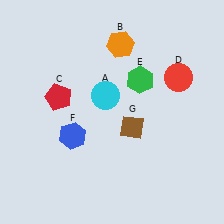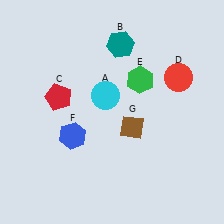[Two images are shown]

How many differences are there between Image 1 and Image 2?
There is 1 difference between the two images.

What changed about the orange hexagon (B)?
In Image 1, B is orange. In Image 2, it changed to teal.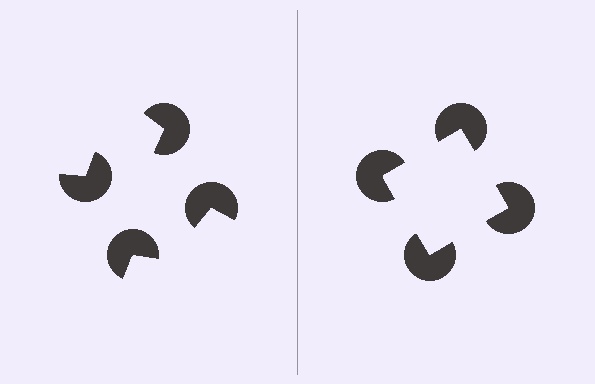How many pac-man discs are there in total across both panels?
8 — 4 on each side.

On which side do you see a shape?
An illusory square appears on the right side. On the left side the wedge cuts are rotated, so no coherent shape forms.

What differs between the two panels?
The pac-man discs are positioned identically on both sides; only the wedge orientations differ. On the right they align to a square; on the left they are misaligned.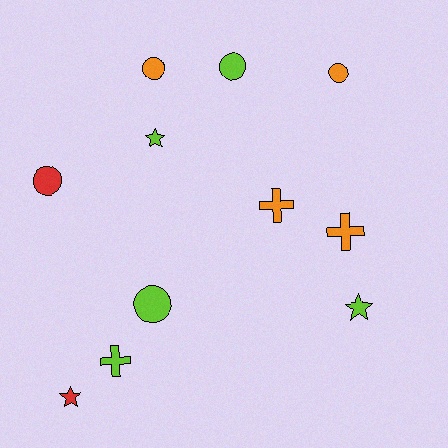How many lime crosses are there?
There is 1 lime cross.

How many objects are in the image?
There are 11 objects.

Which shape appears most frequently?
Circle, with 5 objects.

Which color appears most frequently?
Lime, with 5 objects.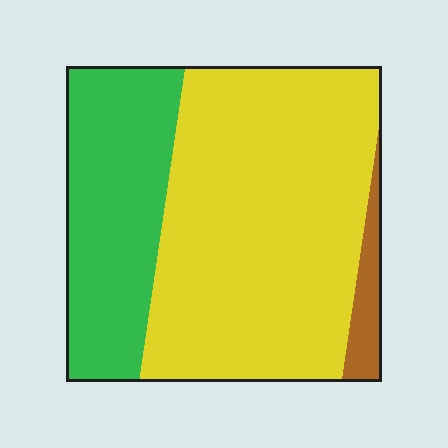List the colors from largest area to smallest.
From largest to smallest: yellow, green, brown.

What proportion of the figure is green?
Green takes up about one third (1/3) of the figure.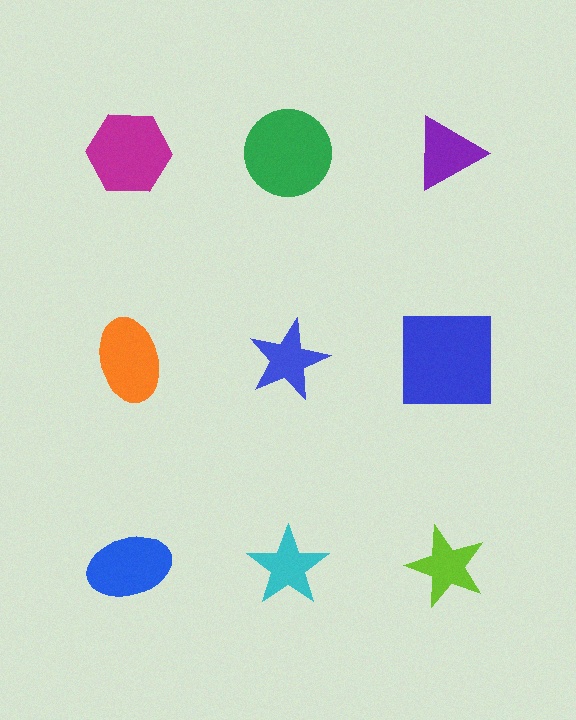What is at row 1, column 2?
A green circle.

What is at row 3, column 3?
A lime star.